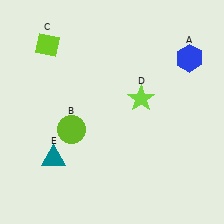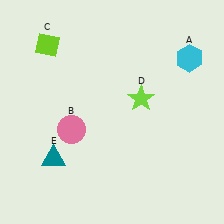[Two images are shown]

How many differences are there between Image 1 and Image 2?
There are 2 differences between the two images.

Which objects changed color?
A changed from blue to cyan. B changed from lime to pink.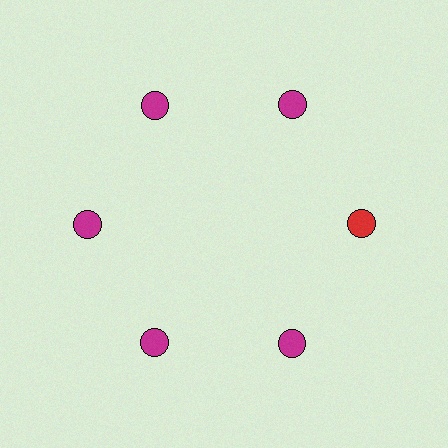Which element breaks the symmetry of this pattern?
The red circle at roughly the 3 o'clock position breaks the symmetry. All other shapes are magenta circles.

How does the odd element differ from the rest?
It has a different color: red instead of magenta.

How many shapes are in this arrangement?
There are 6 shapes arranged in a ring pattern.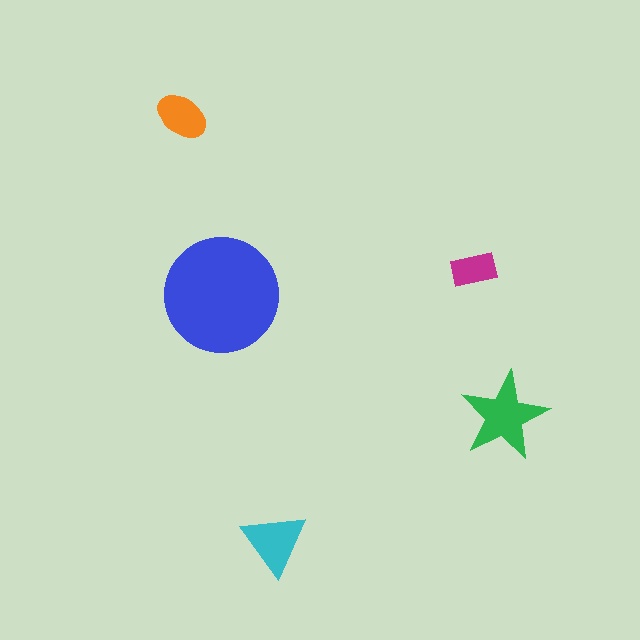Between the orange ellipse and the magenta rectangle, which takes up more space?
The orange ellipse.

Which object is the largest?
The blue circle.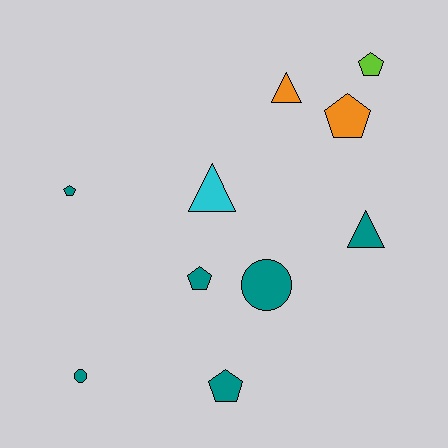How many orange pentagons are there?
There is 1 orange pentagon.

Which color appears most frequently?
Teal, with 6 objects.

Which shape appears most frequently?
Pentagon, with 5 objects.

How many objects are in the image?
There are 10 objects.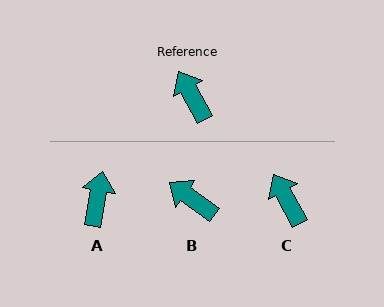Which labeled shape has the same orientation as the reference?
C.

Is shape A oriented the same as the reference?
No, it is off by about 39 degrees.